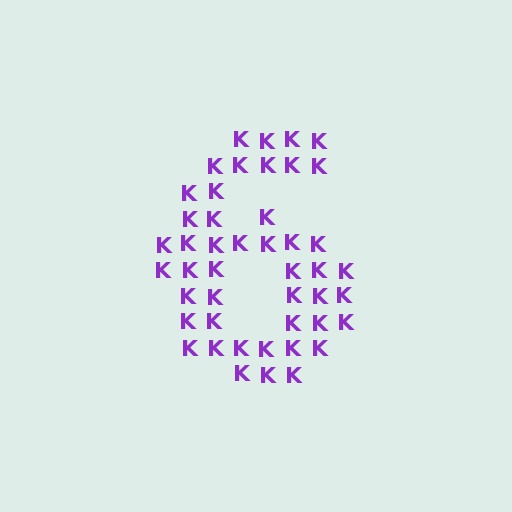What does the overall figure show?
The overall figure shows the digit 6.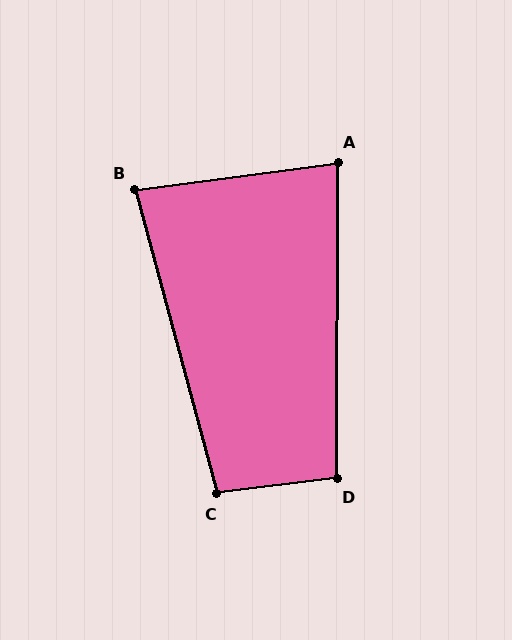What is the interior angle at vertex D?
Approximately 97 degrees (obtuse).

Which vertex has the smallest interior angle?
A, at approximately 82 degrees.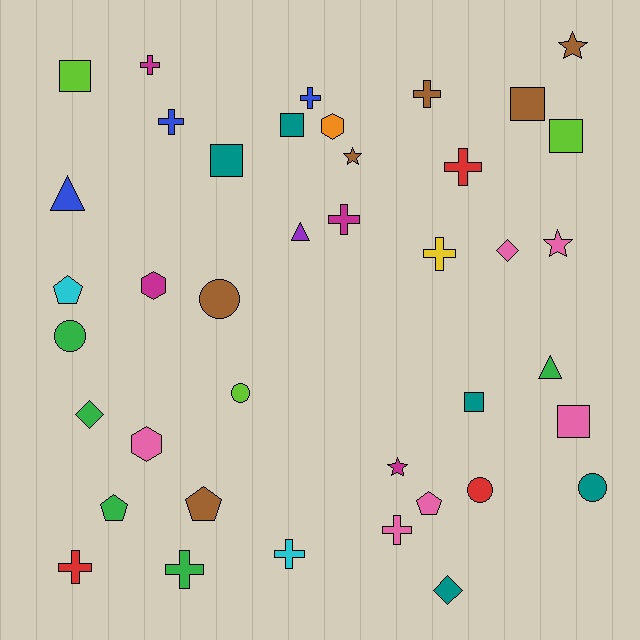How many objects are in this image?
There are 40 objects.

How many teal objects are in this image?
There are 5 teal objects.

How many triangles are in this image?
There are 3 triangles.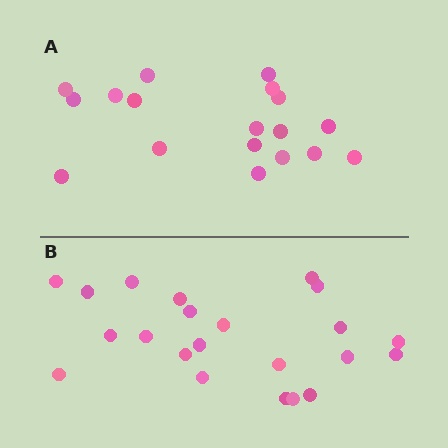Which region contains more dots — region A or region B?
Region B (the bottom region) has more dots.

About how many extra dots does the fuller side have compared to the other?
Region B has about 4 more dots than region A.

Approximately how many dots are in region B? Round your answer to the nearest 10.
About 20 dots. (The exact count is 22, which rounds to 20.)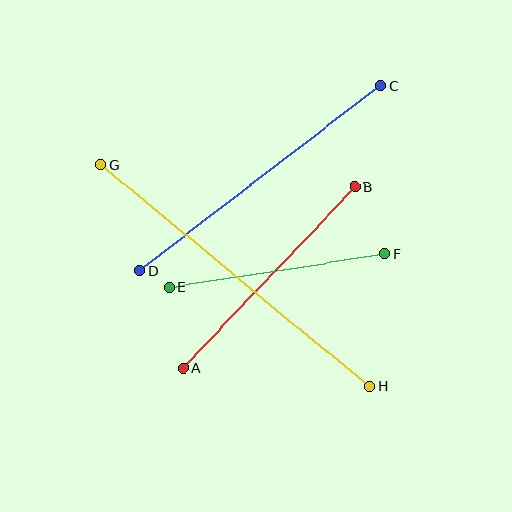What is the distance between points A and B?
The distance is approximately 250 pixels.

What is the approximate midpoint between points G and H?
The midpoint is at approximately (235, 276) pixels.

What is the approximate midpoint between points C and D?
The midpoint is at approximately (260, 178) pixels.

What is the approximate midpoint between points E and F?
The midpoint is at approximately (277, 270) pixels.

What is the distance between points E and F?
The distance is approximately 218 pixels.